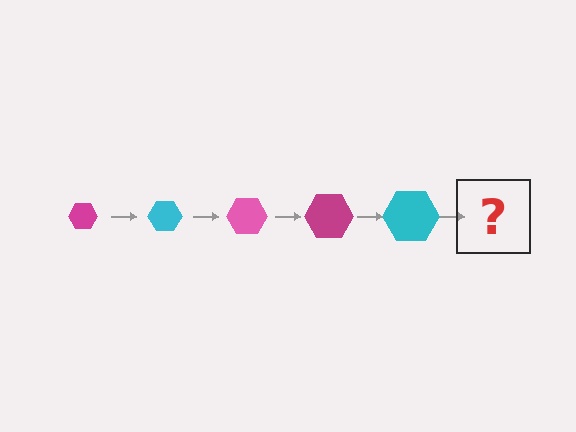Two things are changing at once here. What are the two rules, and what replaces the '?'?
The two rules are that the hexagon grows larger each step and the color cycles through magenta, cyan, and pink. The '?' should be a pink hexagon, larger than the previous one.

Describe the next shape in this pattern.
It should be a pink hexagon, larger than the previous one.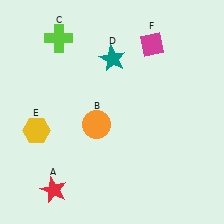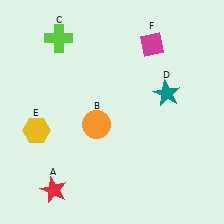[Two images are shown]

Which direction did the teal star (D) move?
The teal star (D) moved right.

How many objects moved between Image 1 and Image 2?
1 object moved between the two images.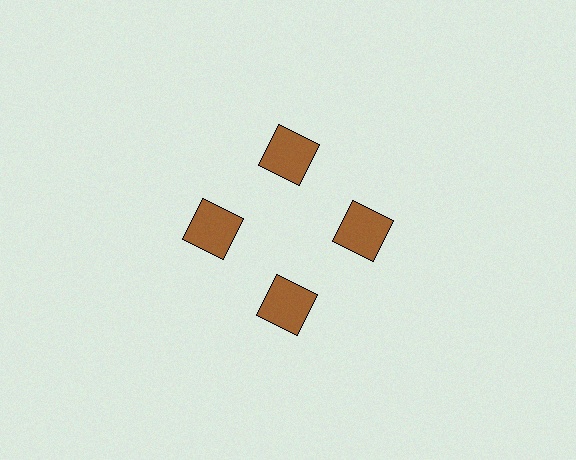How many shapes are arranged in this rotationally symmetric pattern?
There are 4 shapes, arranged in 4 groups of 1.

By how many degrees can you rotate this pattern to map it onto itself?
The pattern maps onto itself every 90 degrees of rotation.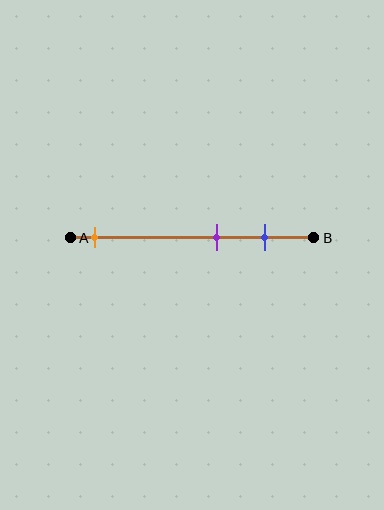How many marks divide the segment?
There are 3 marks dividing the segment.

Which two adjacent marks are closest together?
The purple and blue marks are the closest adjacent pair.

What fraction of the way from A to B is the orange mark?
The orange mark is approximately 10% (0.1) of the way from A to B.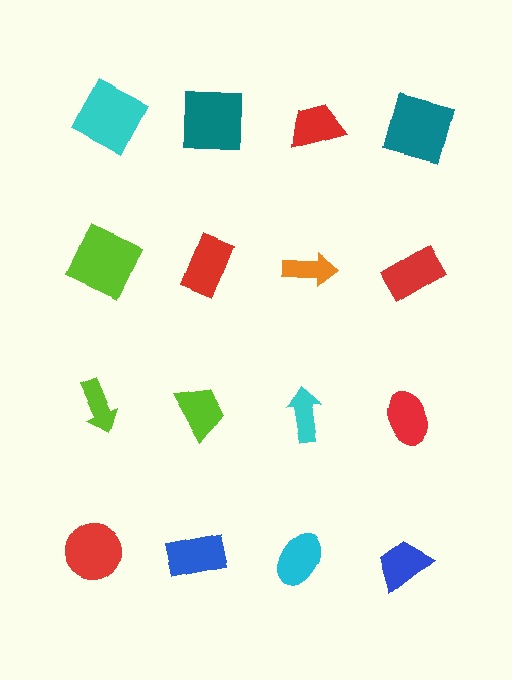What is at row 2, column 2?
A red rectangle.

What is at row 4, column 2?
A blue rectangle.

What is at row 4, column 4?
A blue trapezoid.